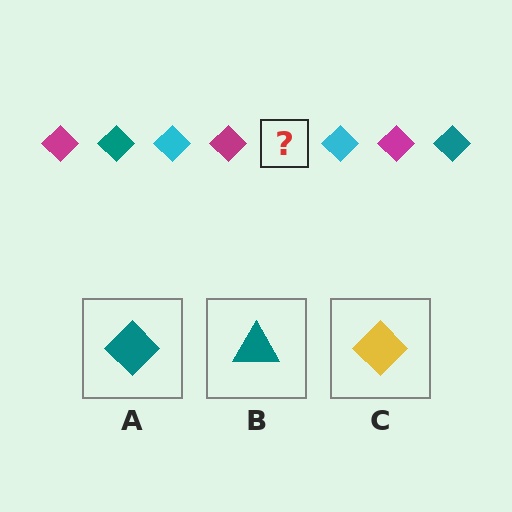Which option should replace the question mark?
Option A.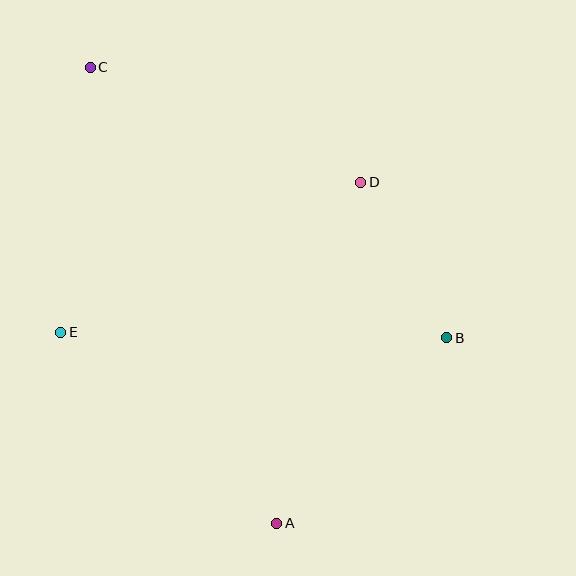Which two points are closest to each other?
Points B and D are closest to each other.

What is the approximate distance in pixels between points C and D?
The distance between C and D is approximately 294 pixels.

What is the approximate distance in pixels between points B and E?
The distance between B and E is approximately 386 pixels.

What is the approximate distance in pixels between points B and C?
The distance between B and C is approximately 448 pixels.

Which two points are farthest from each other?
Points A and C are farthest from each other.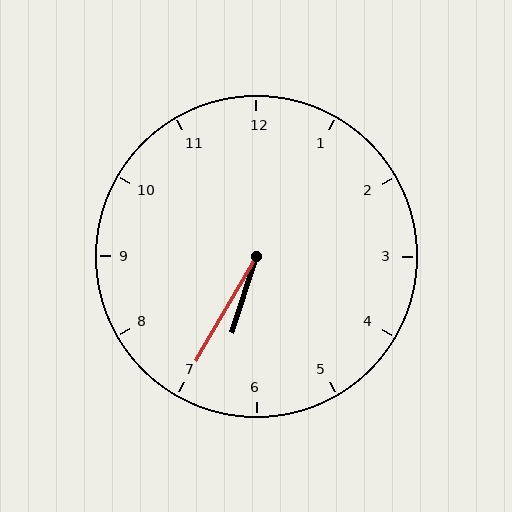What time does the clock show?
6:35.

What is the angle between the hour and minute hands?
Approximately 12 degrees.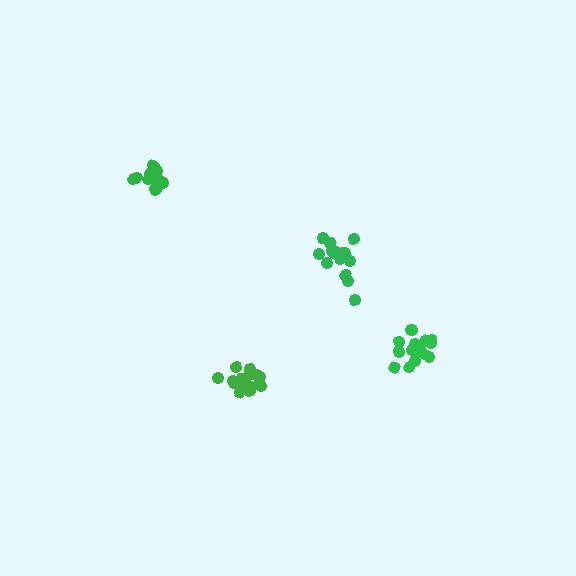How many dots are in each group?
Group 1: 17 dots, Group 2: 18 dots, Group 3: 13 dots, Group 4: 16 dots (64 total).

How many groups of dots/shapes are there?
There are 4 groups.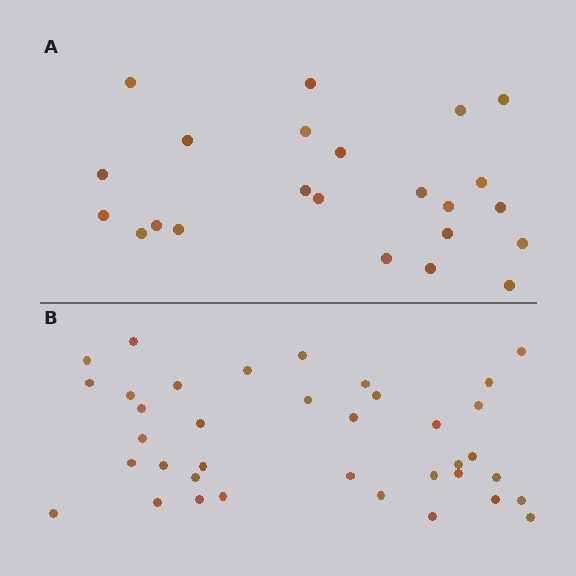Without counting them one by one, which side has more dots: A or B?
Region B (the bottom region) has more dots.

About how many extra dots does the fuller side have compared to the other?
Region B has approximately 15 more dots than region A.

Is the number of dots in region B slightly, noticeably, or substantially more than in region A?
Region B has substantially more. The ratio is roughly 1.6 to 1.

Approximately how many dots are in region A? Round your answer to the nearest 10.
About 20 dots. (The exact count is 23, which rounds to 20.)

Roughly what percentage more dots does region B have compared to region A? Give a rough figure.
About 60% more.